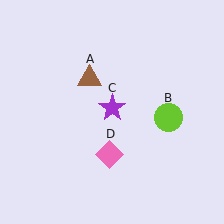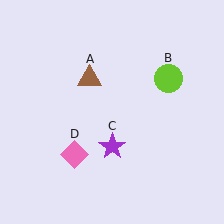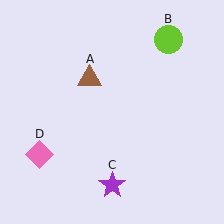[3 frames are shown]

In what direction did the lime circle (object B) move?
The lime circle (object B) moved up.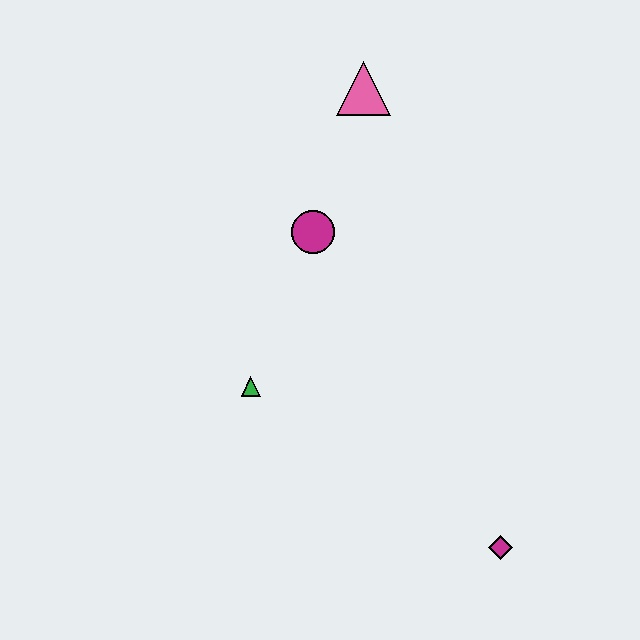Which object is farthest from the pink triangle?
The magenta diamond is farthest from the pink triangle.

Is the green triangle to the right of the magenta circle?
No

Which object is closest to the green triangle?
The magenta circle is closest to the green triangle.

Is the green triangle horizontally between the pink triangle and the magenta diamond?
No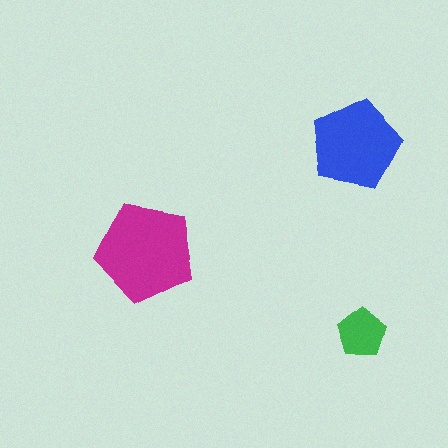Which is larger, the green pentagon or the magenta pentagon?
The magenta one.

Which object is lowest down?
The green pentagon is bottommost.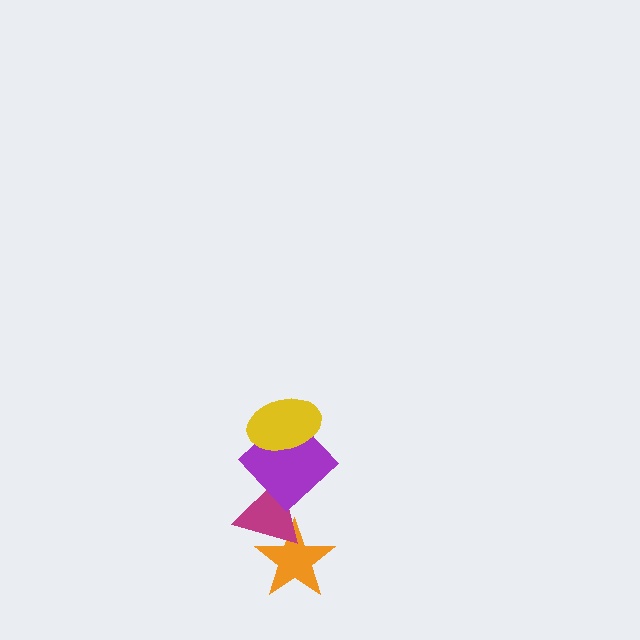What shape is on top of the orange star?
The magenta triangle is on top of the orange star.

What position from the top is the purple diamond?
The purple diamond is 2nd from the top.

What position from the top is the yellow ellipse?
The yellow ellipse is 1st from the top.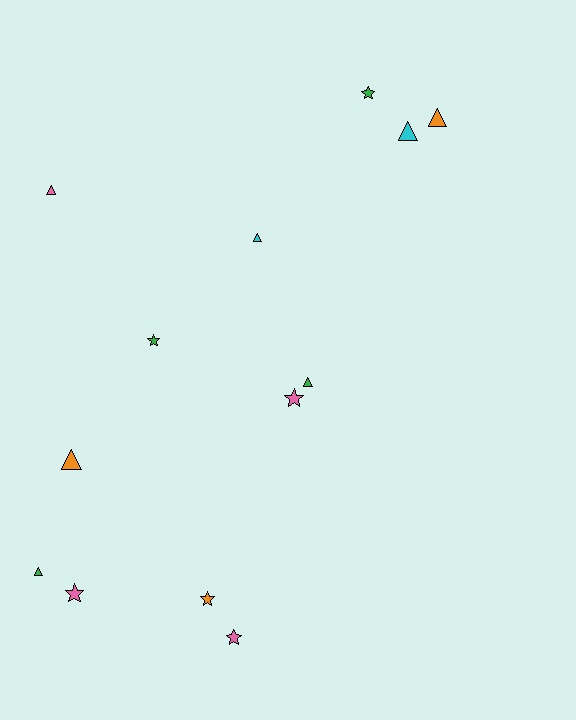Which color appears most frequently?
Green, with 4 objects.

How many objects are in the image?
There are 13 objects.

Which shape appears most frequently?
Triangle, with 7 objects.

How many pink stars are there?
There are 3 pink stars.